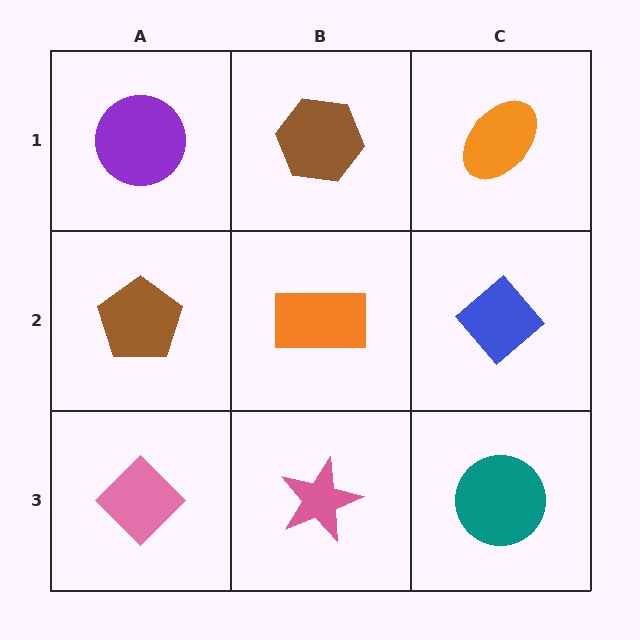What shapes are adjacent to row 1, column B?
An orange rectangle (row 2, column B), a purple circle (row 1, column A), an orange ellipse (row 1, column C).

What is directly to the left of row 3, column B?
A pink diamond.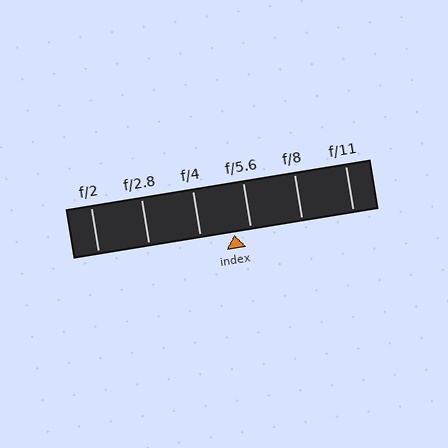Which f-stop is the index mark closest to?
The index mark is closest to f/5.6.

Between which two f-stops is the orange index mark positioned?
The index mark is between f/4 and f/5.6.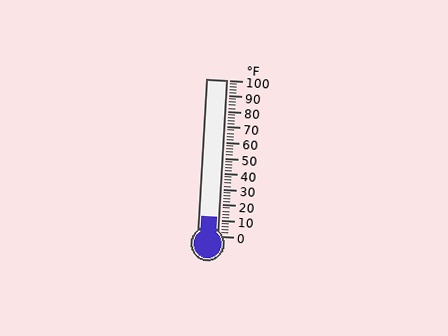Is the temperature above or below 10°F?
The temperature is above 10°F.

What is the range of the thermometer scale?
The thermometer scale ranges from 0°F to 100°F.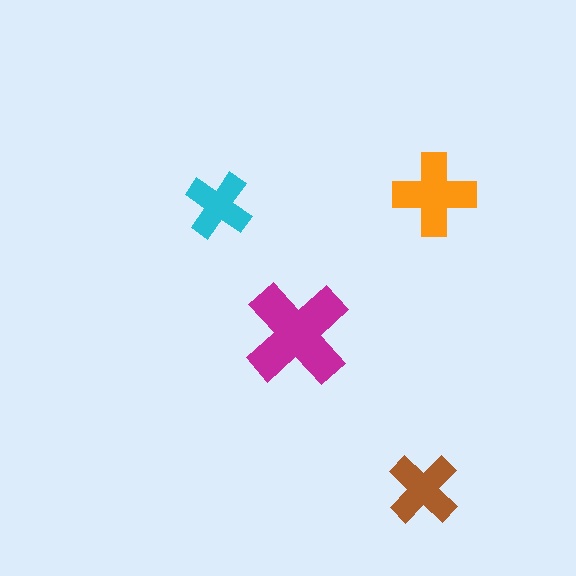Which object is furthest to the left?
The cyan cross is leftmost.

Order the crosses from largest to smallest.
the magenta one, the orange one, the brown one, the cyan one.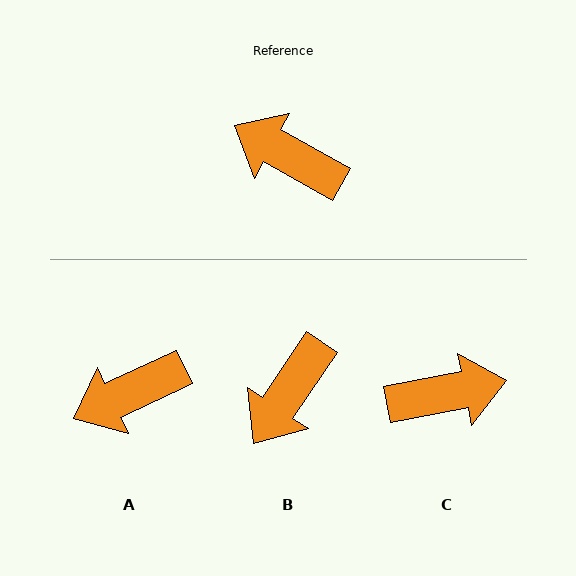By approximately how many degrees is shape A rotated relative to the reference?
Approximately 54 degrees counter-clockwise.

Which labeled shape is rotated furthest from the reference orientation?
C, about 140 degrees away.